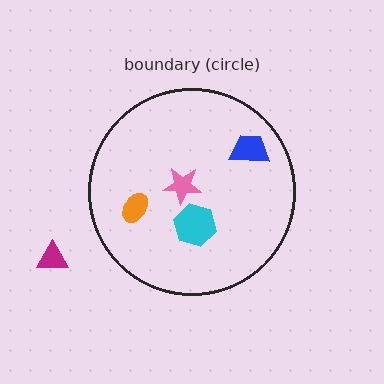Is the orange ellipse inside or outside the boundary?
Inside.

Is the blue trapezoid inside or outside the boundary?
Inside.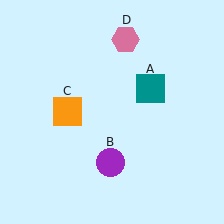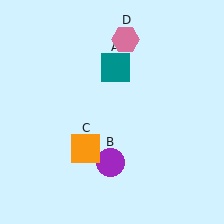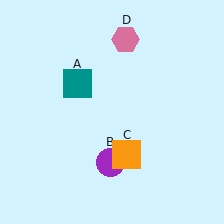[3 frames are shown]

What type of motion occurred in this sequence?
The teal square (object A), orange square (object C) rotated counterclockwise around the center of the scene.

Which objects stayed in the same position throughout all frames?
Purple circle (object B) and pink hexagon (object D) remained stationary.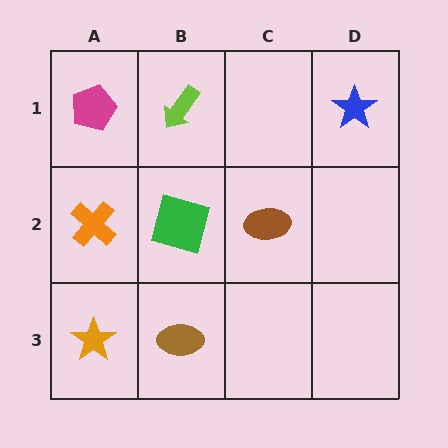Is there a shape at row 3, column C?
No, that cell is empty.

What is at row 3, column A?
An orange star.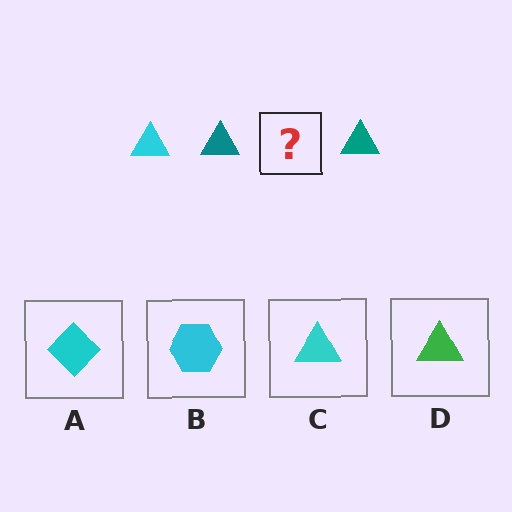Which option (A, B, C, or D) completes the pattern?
C.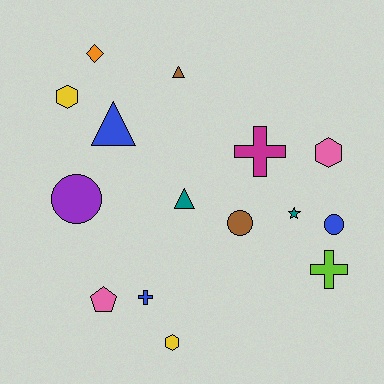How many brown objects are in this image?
There are 2 brown objects.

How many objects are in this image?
There are 15 objects.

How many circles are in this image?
There are 3 circles.